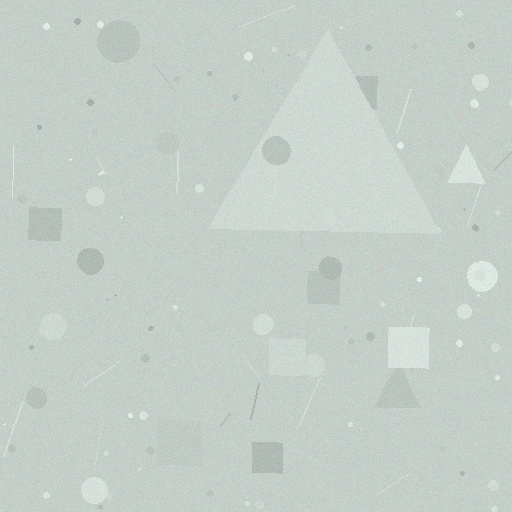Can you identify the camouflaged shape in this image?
The camouflaged shape is a triangle.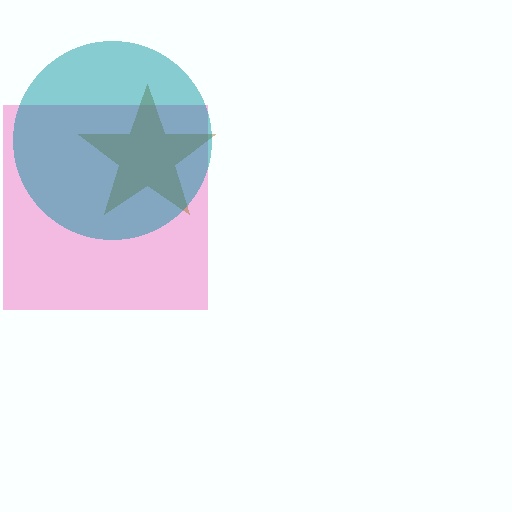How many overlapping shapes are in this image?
There are 3 overlapping shapes in the image.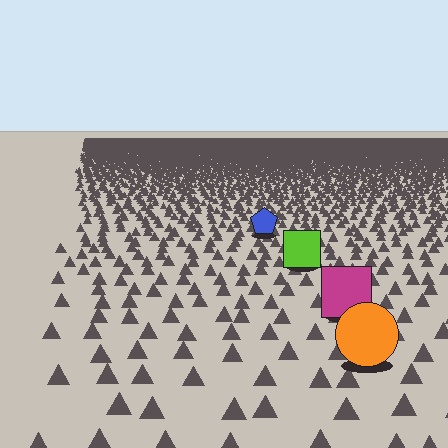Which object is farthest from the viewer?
The blue pentagon is farthest from the viewer. It appears smaller and the ground texture around it is denser.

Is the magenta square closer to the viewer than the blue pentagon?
Yes. The magenta square is closer — you can tell from the texture gradient: the ground texture is coarser near it.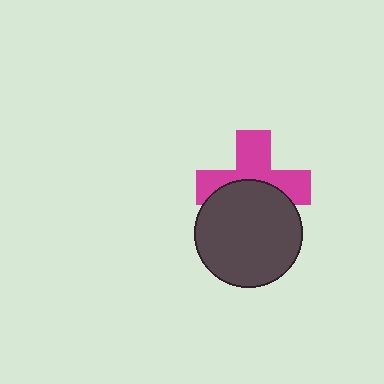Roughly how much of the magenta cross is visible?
About half of it is visible (roughly 55%).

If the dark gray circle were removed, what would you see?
You would see the complete magenta cross.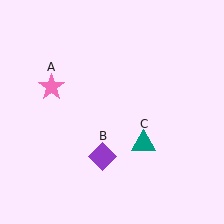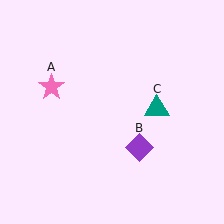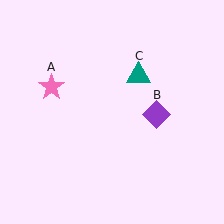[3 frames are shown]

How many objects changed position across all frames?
2 objects changed position: purple diamond (object B), teal triangle (object C).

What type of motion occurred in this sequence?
The purple diamond (object B), teal triangle (object C) rotated counterclockwise around the center of the scene.